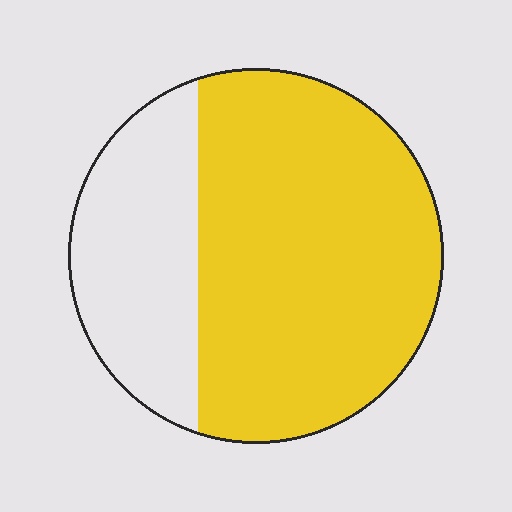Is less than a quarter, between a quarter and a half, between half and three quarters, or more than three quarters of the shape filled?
Between half and three quarters.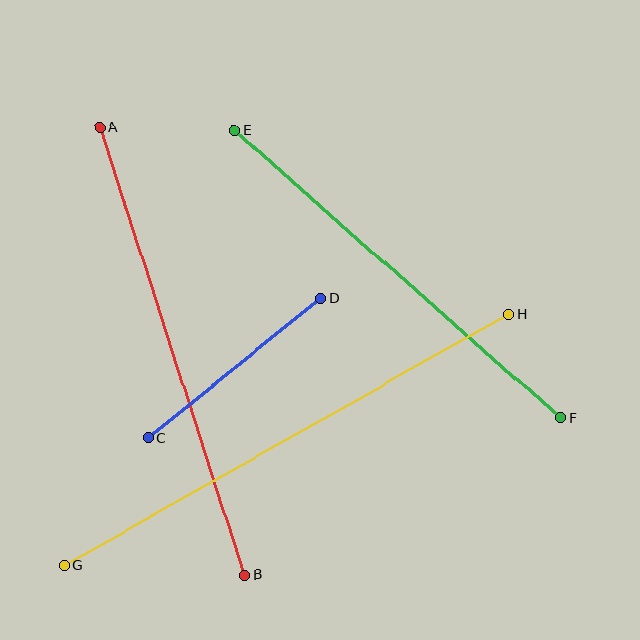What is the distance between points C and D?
The distance is approximately 222 pixels.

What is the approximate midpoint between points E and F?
The midpoint is at approximately (397, 274) pixels.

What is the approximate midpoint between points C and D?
The midpoint is at approximately (234, 368) pixels.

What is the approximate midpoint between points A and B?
The midpoint is at approximately (172, 351) pixels.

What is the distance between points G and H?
The distance is approximately 510 pixels.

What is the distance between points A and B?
The distance is approximately 471 pixels.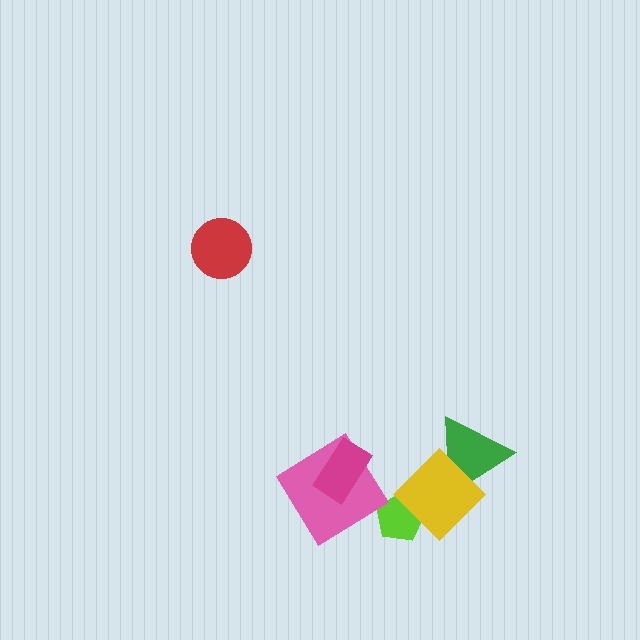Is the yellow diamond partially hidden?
No, no other shape covers it.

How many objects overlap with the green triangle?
1 object overlaps with the green triangle.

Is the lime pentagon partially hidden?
Yes, it is partially covered by another shape.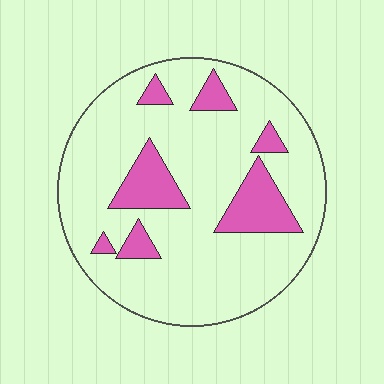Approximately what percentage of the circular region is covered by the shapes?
Approximately 20%.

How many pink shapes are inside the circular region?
7.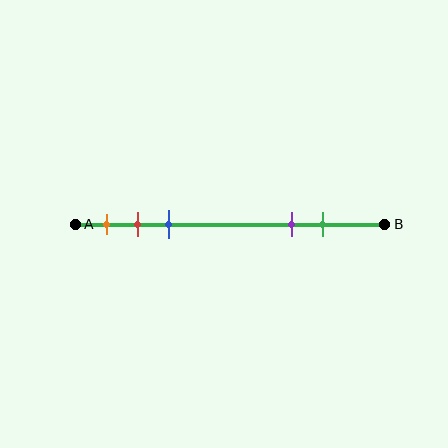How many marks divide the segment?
There are 5 marks dividing the segment.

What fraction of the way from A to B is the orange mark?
The orange mark is approximately 10% (0.1) of the way from A to B.